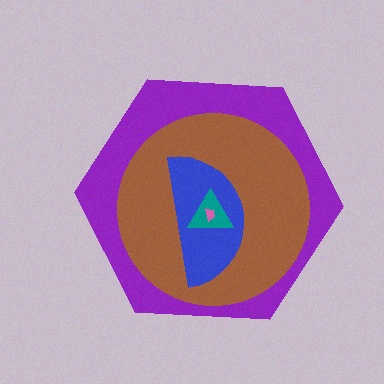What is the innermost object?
The pink trapezoid.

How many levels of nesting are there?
5.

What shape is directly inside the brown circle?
The blue semicircle.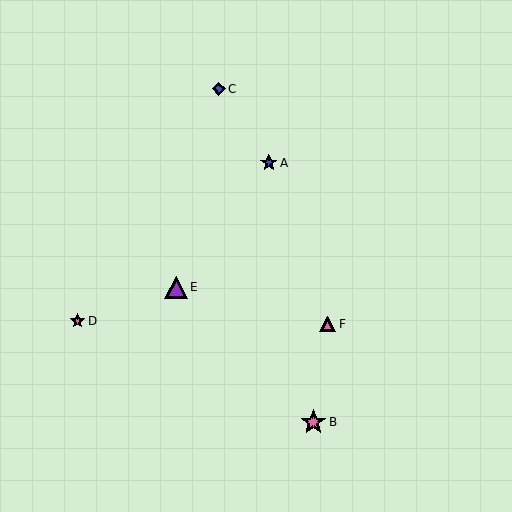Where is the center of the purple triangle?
The center of the purple triangle is at (176, 287).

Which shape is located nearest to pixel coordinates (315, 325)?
The pink triangle (labeled F) at (328, 324) is nearest to that location.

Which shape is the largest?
The pink star (labeled B) is the largest.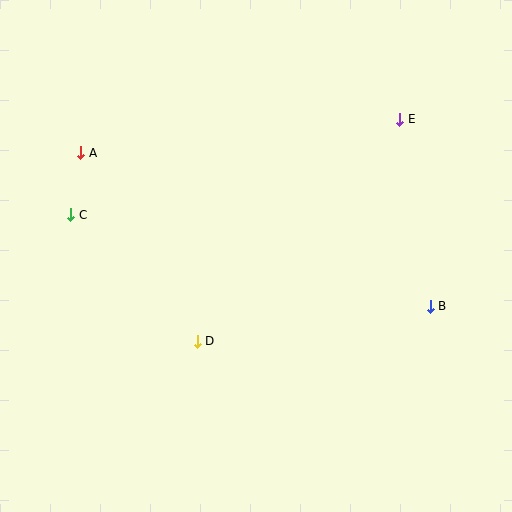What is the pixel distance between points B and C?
The distance between B and C is 371 pixels.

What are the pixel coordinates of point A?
Point A is at (81, 153).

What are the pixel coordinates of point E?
Point E is at (400, 119).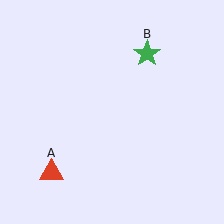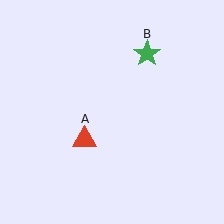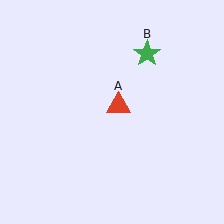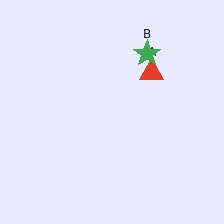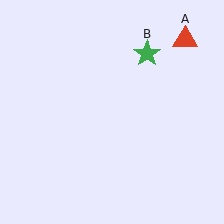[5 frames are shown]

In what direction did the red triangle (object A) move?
The red triangle (object A) moved up and to the right.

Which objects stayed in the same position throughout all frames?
Green star (object B) remained stationary.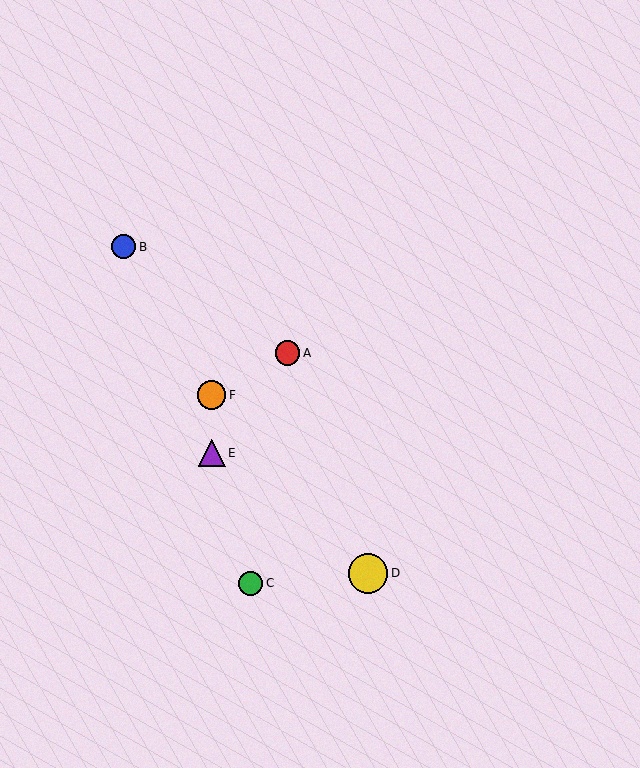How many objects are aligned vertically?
2 objects (E, F) are aligned vertically.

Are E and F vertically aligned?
Yes, both are at x≈212.